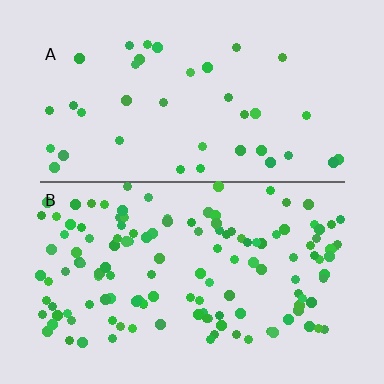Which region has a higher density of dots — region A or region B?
B (the bottom).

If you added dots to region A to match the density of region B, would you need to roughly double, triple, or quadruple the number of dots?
Approximately triple.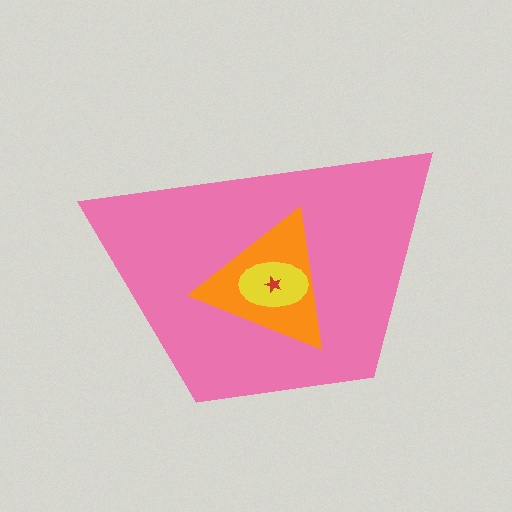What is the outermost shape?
The pink trapezoid.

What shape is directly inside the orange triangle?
The yellow ellipse.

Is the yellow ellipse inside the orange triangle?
Yes.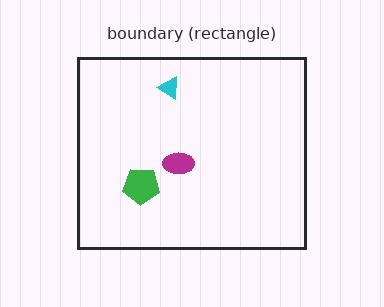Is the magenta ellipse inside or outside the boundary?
Inside.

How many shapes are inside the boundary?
3 inside, 0 outside.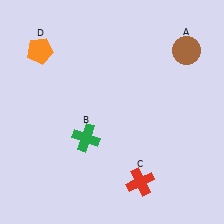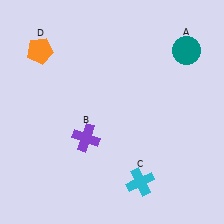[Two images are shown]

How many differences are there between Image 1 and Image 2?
There are 3 differences between the two images.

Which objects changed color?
A changed from brown to teal. B changed from green to purple. C changed from red to cyan.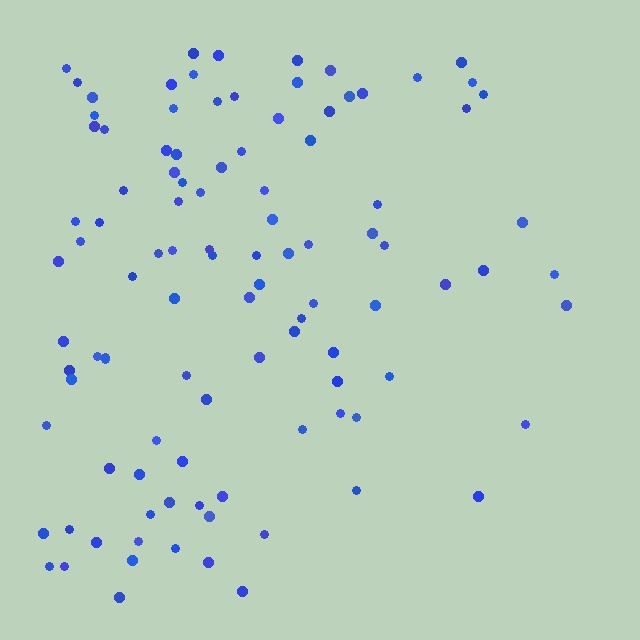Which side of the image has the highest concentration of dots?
The left.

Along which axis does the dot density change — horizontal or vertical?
Horizontal.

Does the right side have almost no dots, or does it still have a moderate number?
Still a moderate number, just noticeably fewer than the left.